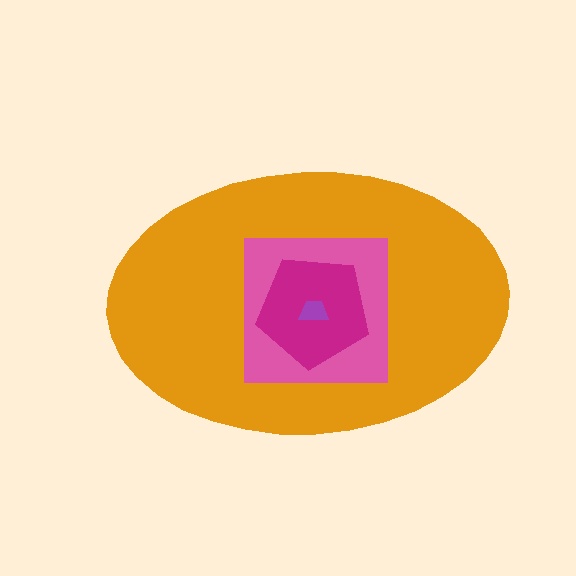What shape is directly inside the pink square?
The magenta pentagon.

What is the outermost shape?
The orange ellipse.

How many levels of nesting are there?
4.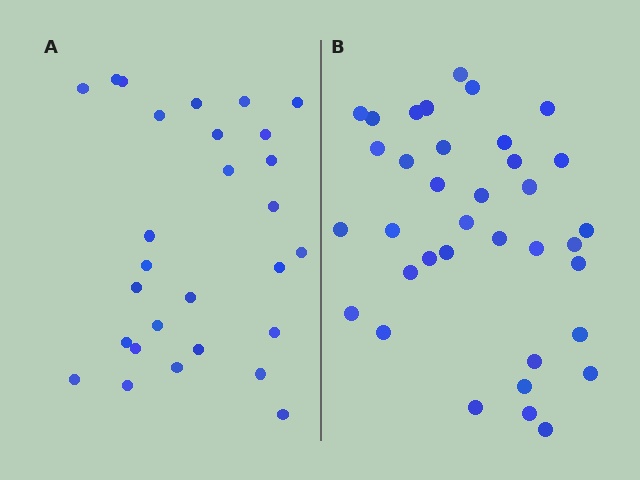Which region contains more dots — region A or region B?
Region B (the right region) has more dots.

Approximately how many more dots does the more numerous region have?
Region B has roughly 8 or so more dots than region A.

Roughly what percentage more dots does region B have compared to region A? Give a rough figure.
About 30% more.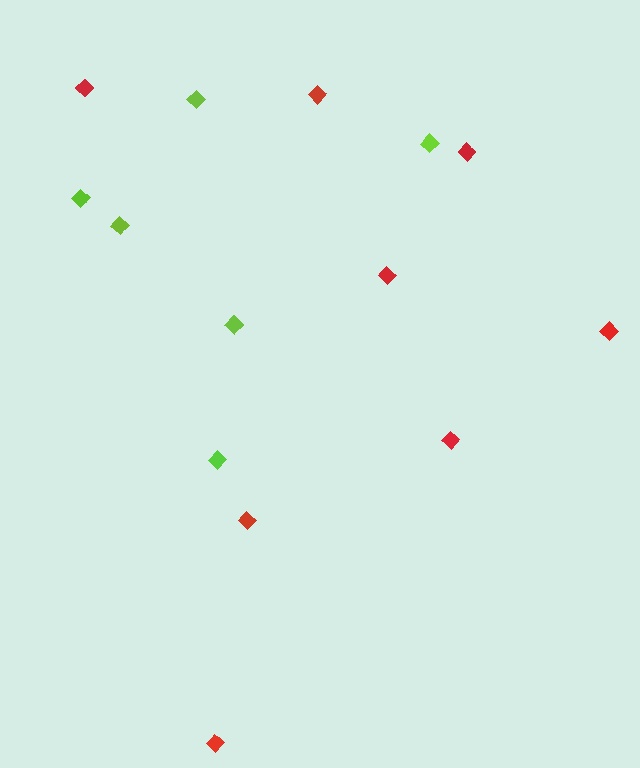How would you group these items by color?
There are 2 groups: one group of red diamonds (8) and one group of lime diamonds (6).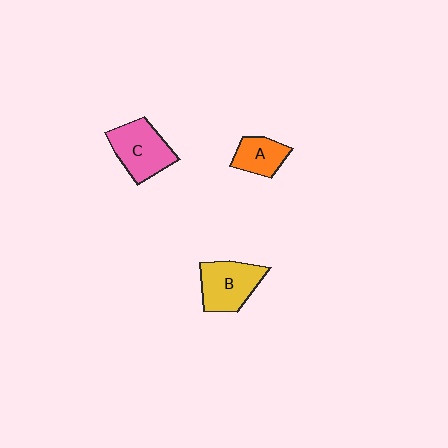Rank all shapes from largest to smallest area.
From largest to smallest: C (pink), B (yellow), A (orange).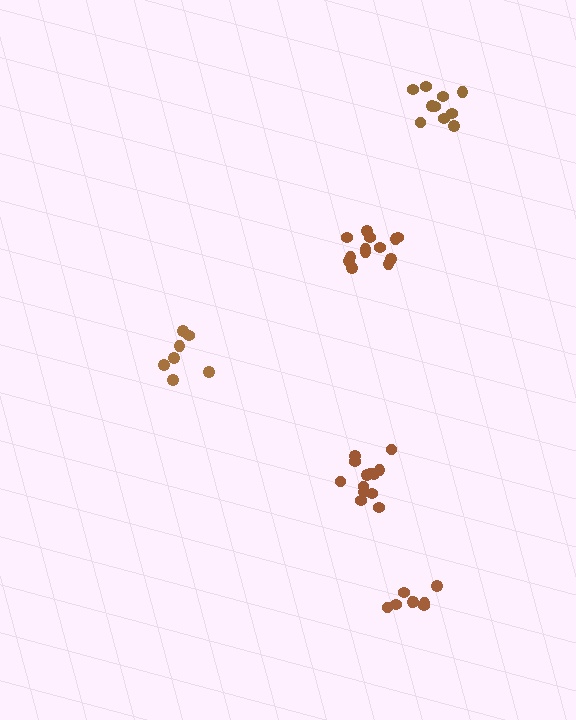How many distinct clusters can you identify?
There are 5 distinct clusters.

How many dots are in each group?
Group 1: 10 dots, Group 2: 8 dots, Group 3: 7 dots, Group 4: 13 dots, Group 5: 13 dots (51 total).